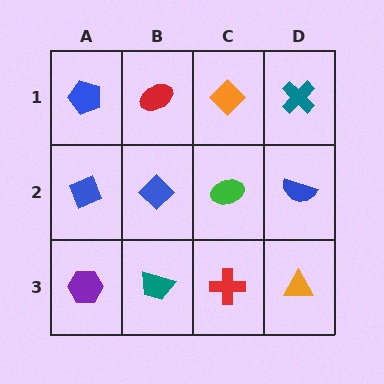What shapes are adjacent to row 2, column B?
A red ellipse (row 1, column B), a teal trapezoid (row 3, column B), a blue diamond (row 2, column A), a green ellipse (row 2, column C).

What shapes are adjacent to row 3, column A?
A blue diamond (row 2, column A), a teal trapezoid (row 3, column B).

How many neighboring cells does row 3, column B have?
3.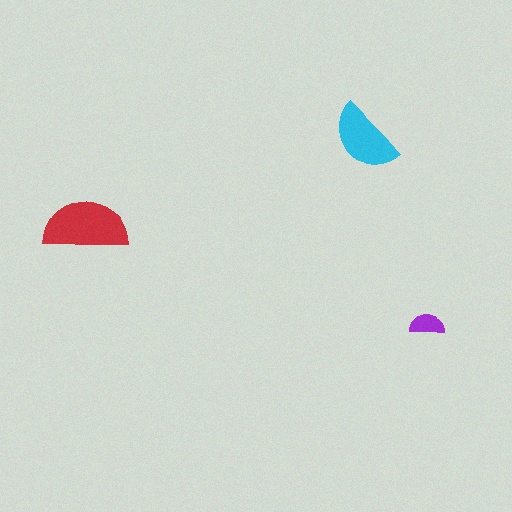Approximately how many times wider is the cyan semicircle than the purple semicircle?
About 2 times wider.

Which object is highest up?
The cyan semicircle is topmost.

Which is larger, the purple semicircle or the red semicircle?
The red one.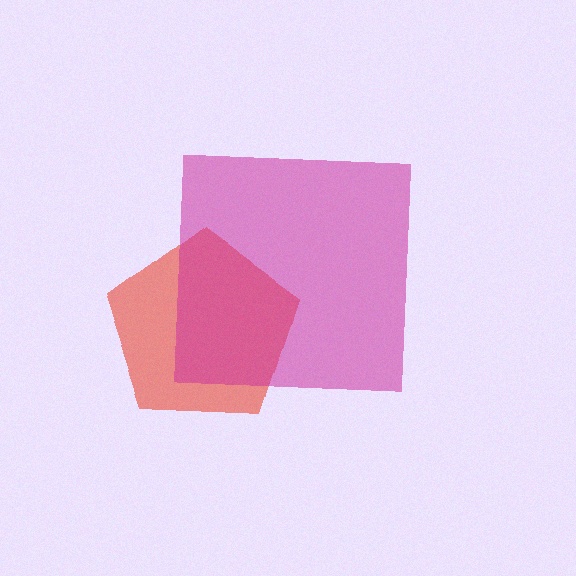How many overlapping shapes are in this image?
There are 2 overlapping shapes in the image.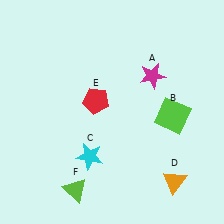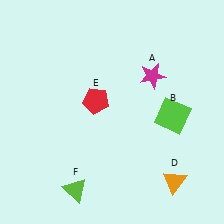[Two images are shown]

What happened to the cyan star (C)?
The cyan star (C) was removed in Image 2. It was in the bottom-left area of Image 1.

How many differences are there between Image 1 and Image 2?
There is 1 difference between the two images.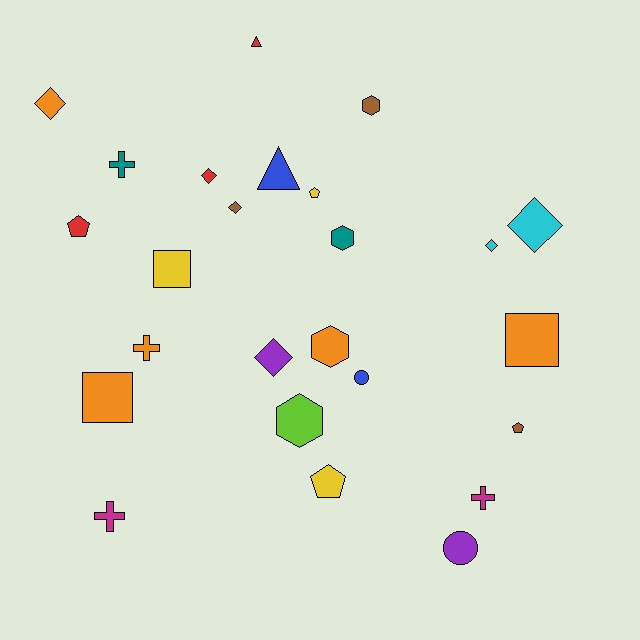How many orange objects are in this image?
There are 5 orange objects.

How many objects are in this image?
There are 25 objects.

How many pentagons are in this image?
There are 4 pentagons.